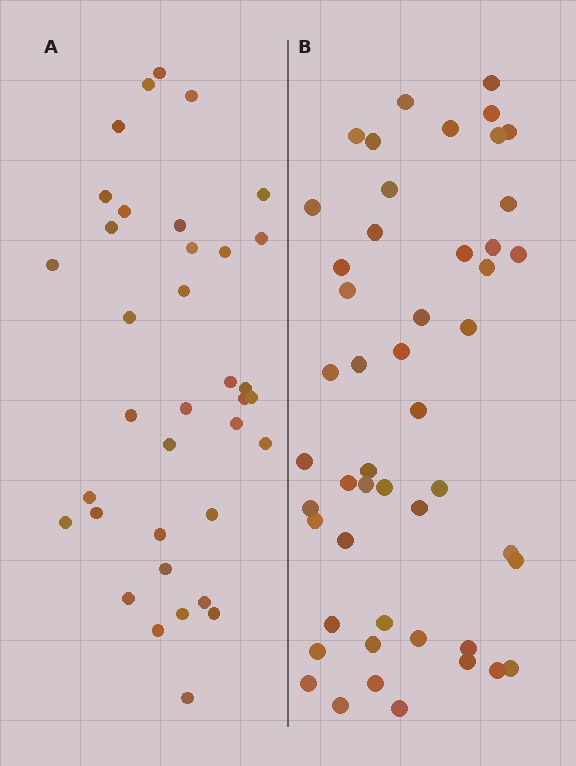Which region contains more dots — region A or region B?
Region B (the right region) has more dots.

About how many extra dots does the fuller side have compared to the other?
Region B has approximately 15 more dots than region A.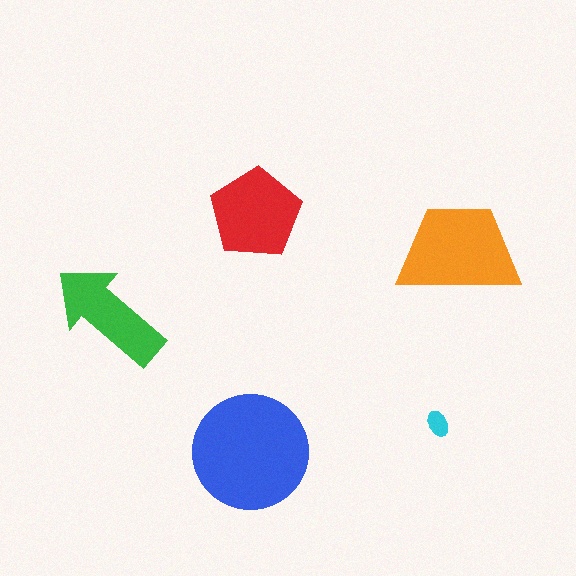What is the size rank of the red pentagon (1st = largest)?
3rd.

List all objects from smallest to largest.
The cyan ellipse, the green arrow, the red pentagon, the orange trapezoid, the blue circle.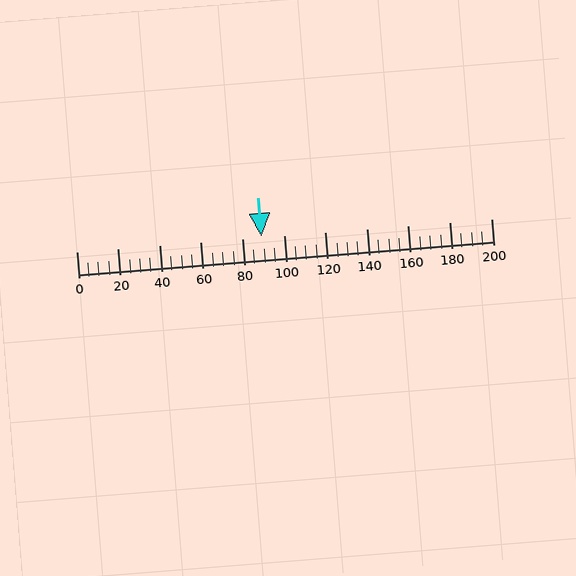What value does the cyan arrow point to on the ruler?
The cyan arrow points to approximately 89.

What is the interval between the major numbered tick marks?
The major tick marks are spaced 20 units apart.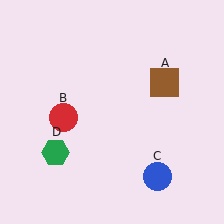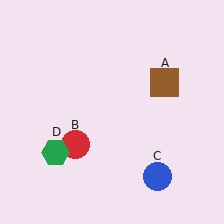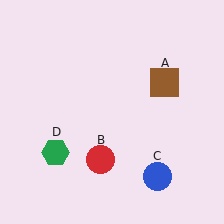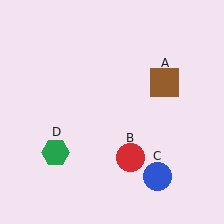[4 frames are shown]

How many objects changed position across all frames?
1 object changed position: red circle (object B).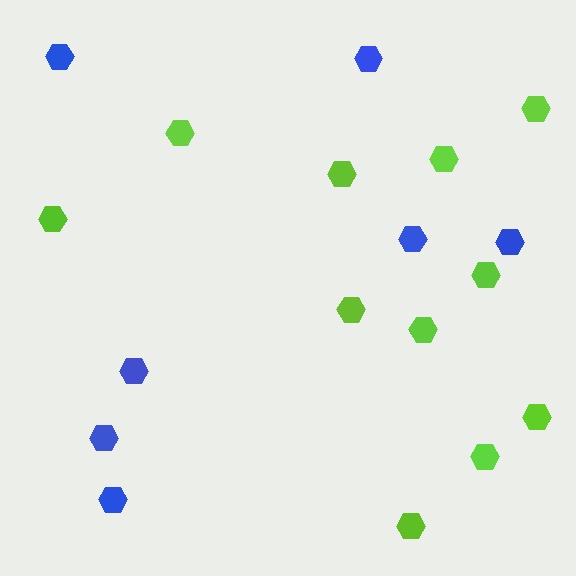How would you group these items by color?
There are 2 groups: one group of lime hexagons (11) and one group of blue hexagons (7).